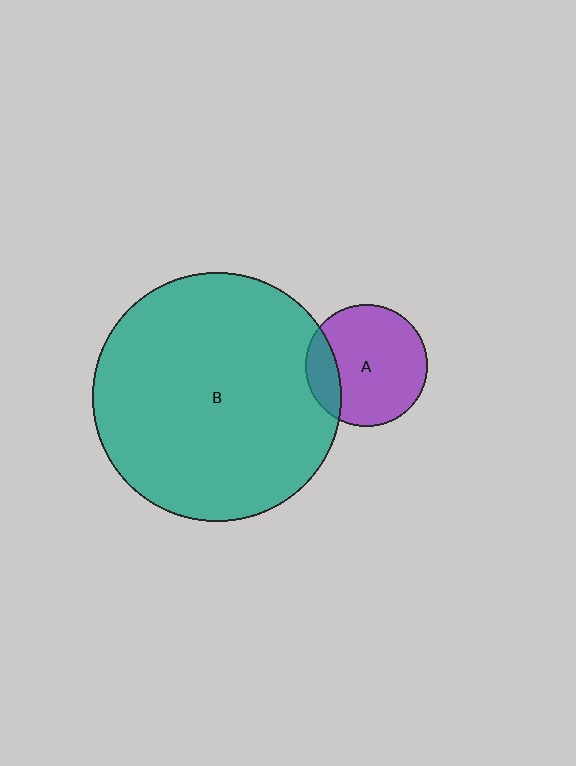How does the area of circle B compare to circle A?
Approximately 4.2 times.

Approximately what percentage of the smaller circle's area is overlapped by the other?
Approximately 20%.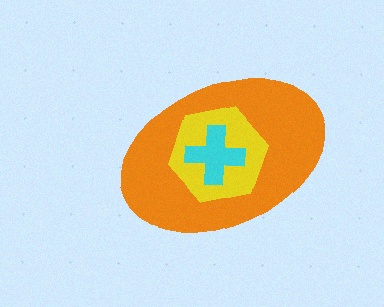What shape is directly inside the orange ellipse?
The yellow hexagon.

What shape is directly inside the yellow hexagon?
The cyan cross.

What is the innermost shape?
The cyan cross.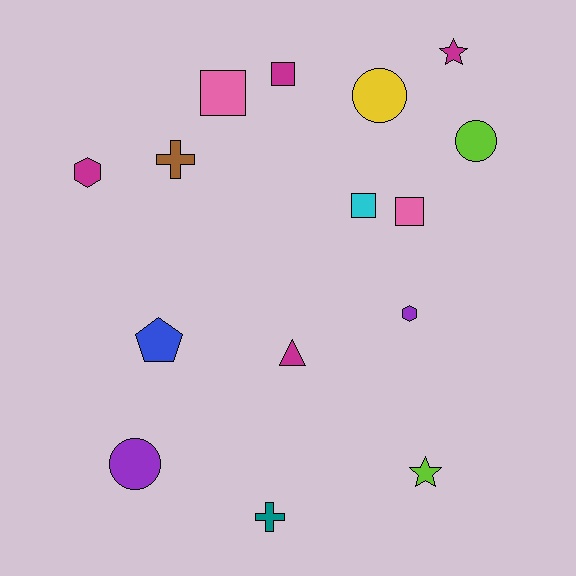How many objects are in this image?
There are 15 objects.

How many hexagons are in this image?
There are 2 hexagons.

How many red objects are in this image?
There are no red objects.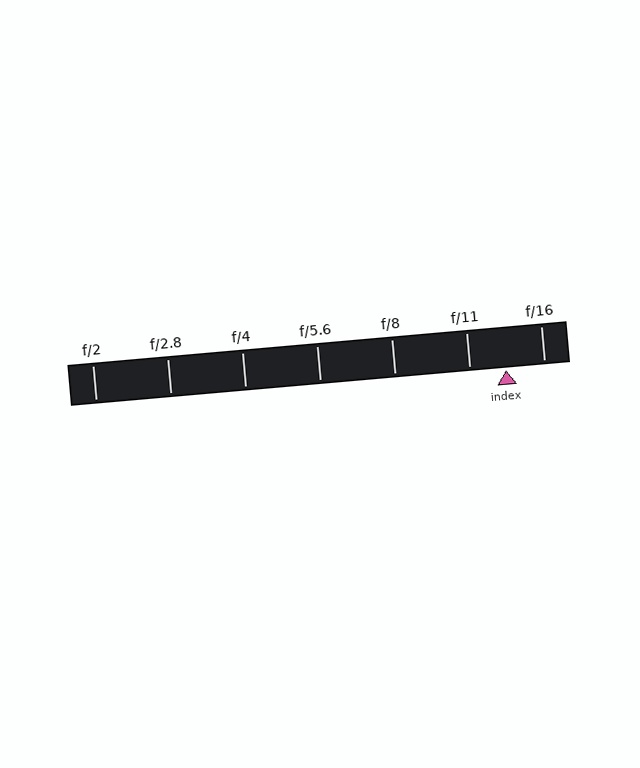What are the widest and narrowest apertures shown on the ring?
The widest aperture shown is f/2 and the narrowest is f/16.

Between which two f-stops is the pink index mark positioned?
The index mark is between f/11 and f/16.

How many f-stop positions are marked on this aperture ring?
There are 7 f-stop positions marked.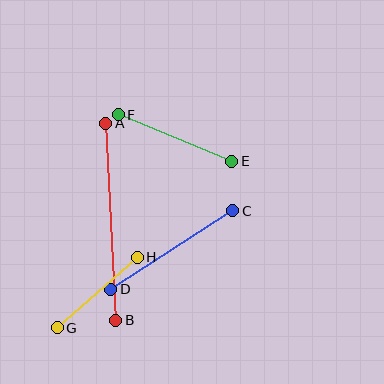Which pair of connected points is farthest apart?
Points A and B are farthest apart.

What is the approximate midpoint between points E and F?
The midpoint is at approximately (175, 138) pixels.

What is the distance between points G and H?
The distance is approximately 106 pixels.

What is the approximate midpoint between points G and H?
The midpoint is at approximately (97, 292) pixels.